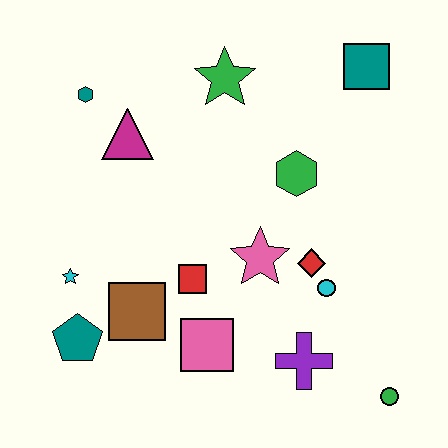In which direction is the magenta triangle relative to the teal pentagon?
The magenta triangle is above the teal pentagon.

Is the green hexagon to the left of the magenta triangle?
No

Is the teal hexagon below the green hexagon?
No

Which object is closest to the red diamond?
The cyan circle is closest to the red diamond.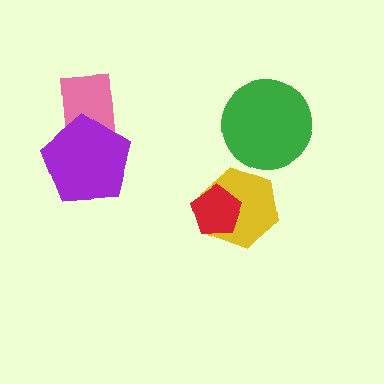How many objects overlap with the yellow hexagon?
1 object overlaps with the yellow hexagon.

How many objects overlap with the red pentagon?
1 object overlaps with the red pentagon.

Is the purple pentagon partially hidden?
No, no other shape covers it.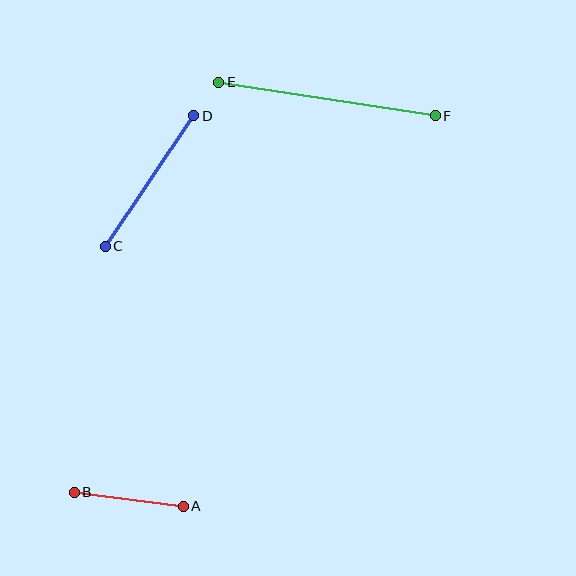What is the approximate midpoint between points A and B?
The midpoint is at approximately (129, 499) pixels.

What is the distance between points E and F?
The distance is approximately 219 pixels.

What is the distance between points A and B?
The distance is approximately 110 pixels.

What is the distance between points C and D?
The distance is approximately 157 pixels.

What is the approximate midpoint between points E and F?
The midpoint is at approximately (327, 99) pixels.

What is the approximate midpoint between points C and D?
The midpoint is at approximately (149, 181) pixels.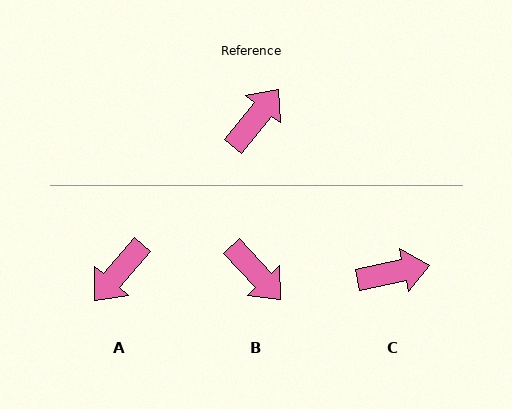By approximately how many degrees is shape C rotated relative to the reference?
Approximately 40 degrees clockwise.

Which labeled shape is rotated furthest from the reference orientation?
A, about 178 degrees away.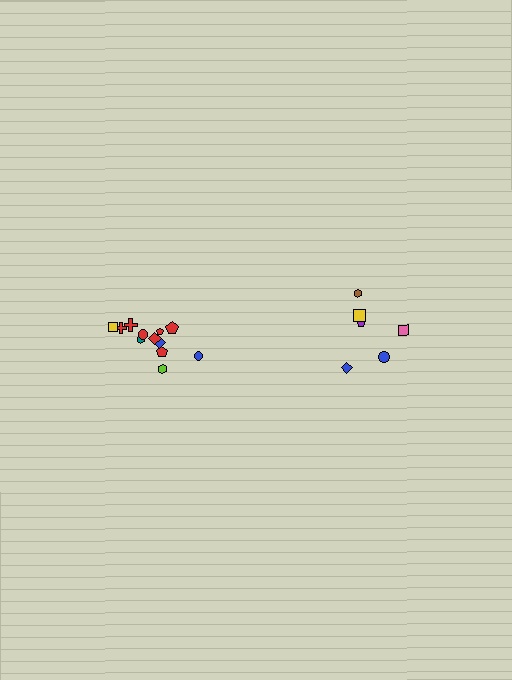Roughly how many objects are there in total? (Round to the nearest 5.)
Roughly 20 objects in total.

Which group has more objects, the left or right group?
The left group.